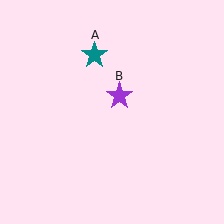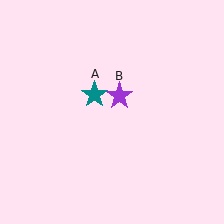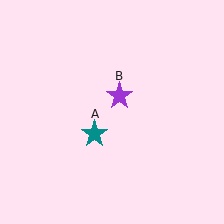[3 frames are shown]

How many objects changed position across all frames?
1 object changed position: teal star (object A).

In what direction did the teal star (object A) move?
The teal star (object A) moved down.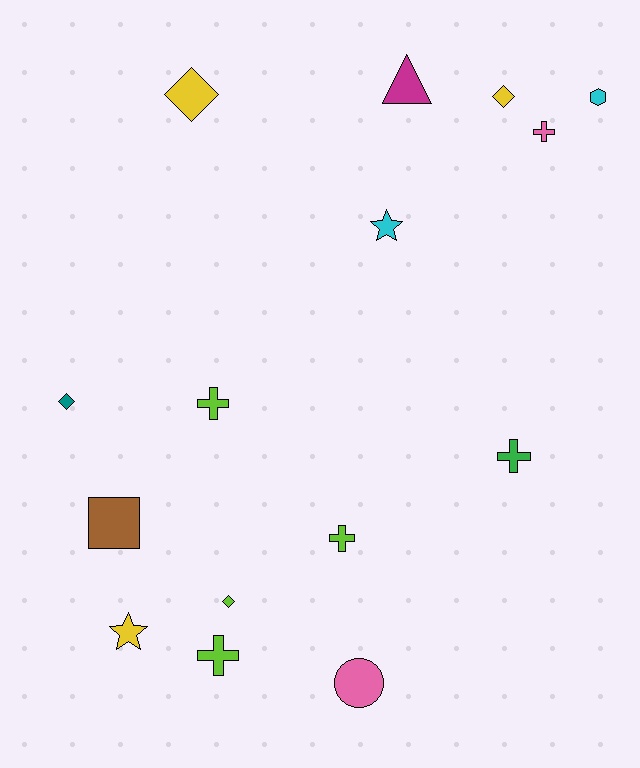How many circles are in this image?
There is 1 circle.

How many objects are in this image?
There are 15 objects.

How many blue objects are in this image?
There are no blue objects.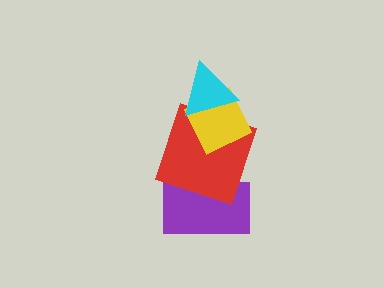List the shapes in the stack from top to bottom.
From top to bottom: the cyan triangle, the yellow diamond, the red square, the purple rectangle.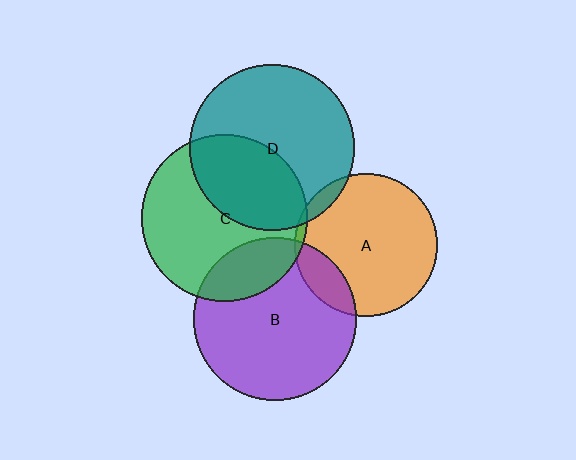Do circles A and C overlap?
Yes.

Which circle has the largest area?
Circle C (green).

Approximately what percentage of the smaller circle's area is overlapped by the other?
Approximately 5%.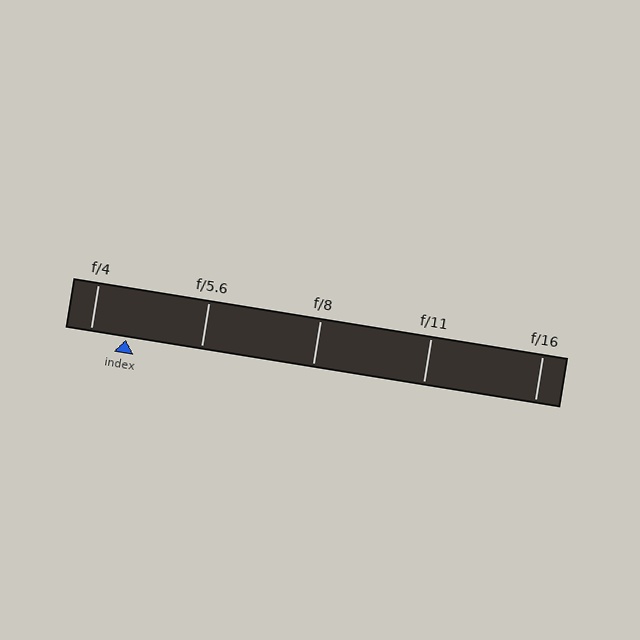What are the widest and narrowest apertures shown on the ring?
The widest aperture shown is f/4 and the narrowest is f/16.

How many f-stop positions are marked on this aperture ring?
There are 5 f-stop positions marked.